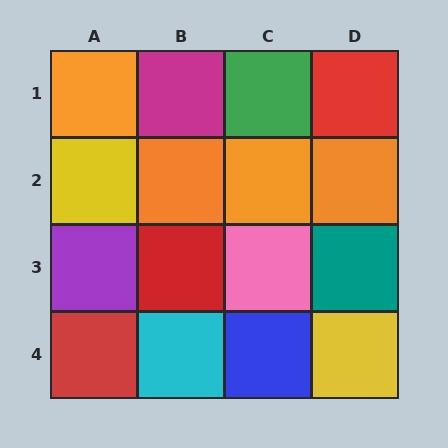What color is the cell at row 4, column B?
Cyan.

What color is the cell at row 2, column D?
Orange.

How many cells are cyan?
1 cell is cyan.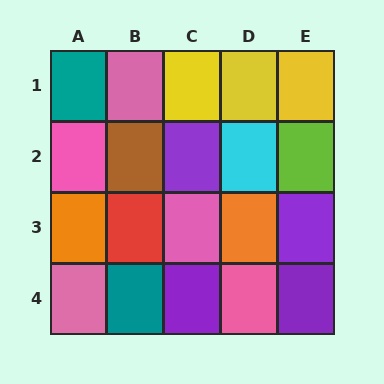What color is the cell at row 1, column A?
Teal.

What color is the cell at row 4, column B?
Teal.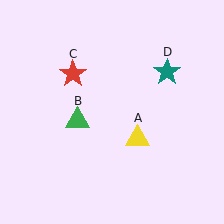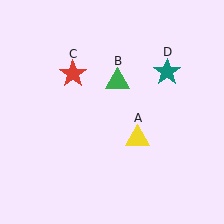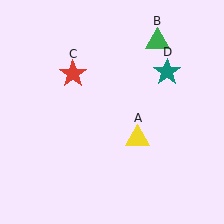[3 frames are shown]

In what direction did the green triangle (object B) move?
The green triangle (object B) moved up and to the right.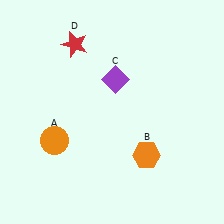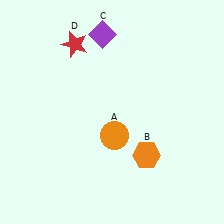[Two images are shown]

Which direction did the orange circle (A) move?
The orange circle (A) moved right.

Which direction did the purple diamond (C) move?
The purple diamond (C) moved up.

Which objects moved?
The objects that moved are: the orange circle (A), the purple diamond (C).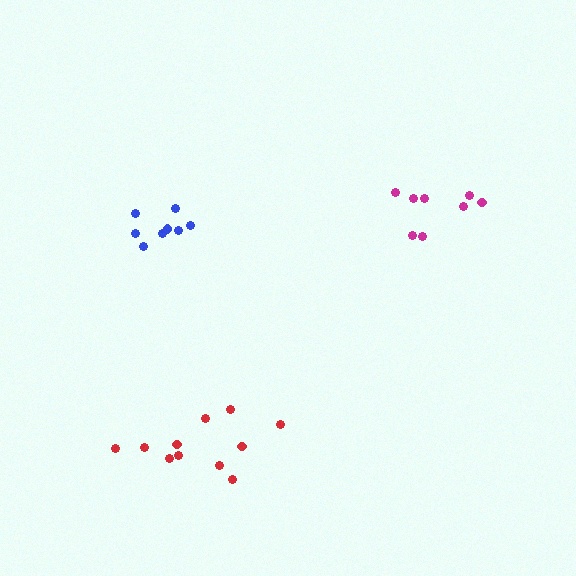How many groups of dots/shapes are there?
There are 3 groups.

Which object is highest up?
The magenta cluster is topmost.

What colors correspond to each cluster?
The clusters are colored: blue, magenta, red.